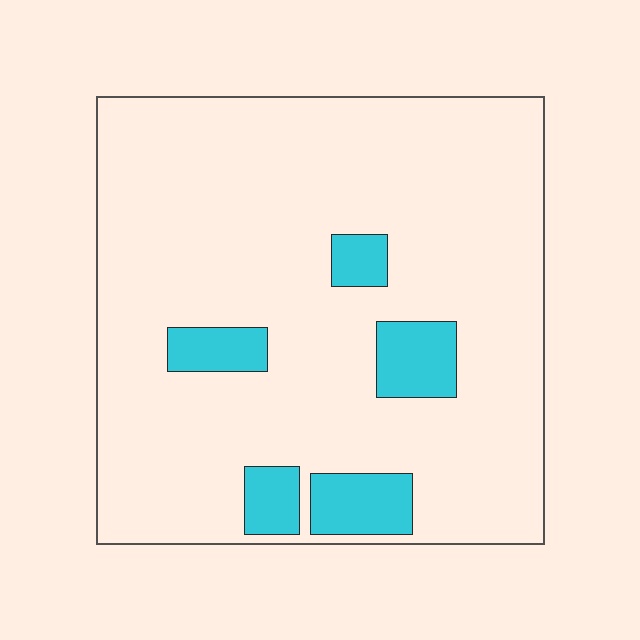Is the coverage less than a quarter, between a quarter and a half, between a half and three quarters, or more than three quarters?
Less than a quarter.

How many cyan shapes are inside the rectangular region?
5.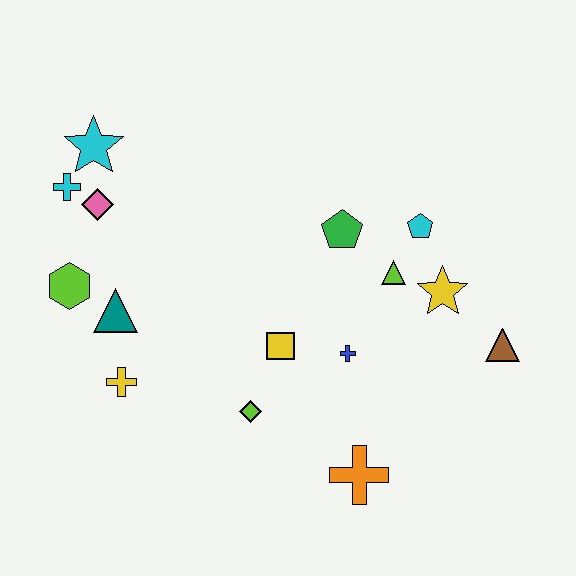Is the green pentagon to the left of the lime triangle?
Yes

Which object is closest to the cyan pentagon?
The lime triangle is closest to the cyan pentagon.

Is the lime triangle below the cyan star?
Yes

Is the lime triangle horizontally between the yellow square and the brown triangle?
Yes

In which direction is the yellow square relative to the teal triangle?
The yellow square is to the right of the teal triangle.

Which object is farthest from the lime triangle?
The cyan cross is farthest from the lime triangle.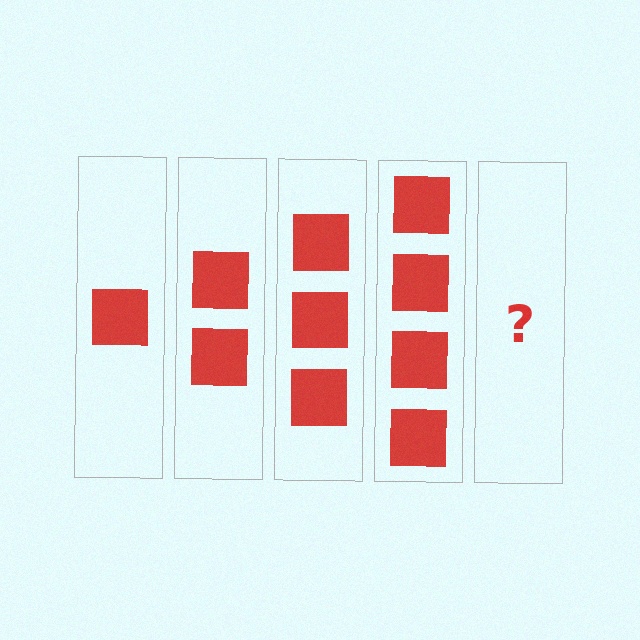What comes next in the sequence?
The next element should be 5 squares.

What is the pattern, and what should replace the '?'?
The pattern is that each step adds one more square. The '?' should be 5 squares.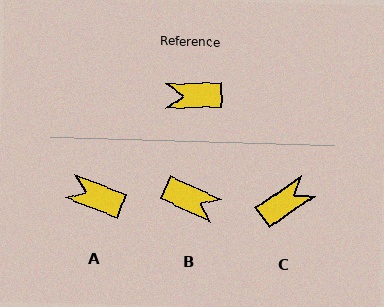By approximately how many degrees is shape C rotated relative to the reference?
Approximately 147 degrees clockwise.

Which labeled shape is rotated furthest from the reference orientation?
B, about 153 degrees away.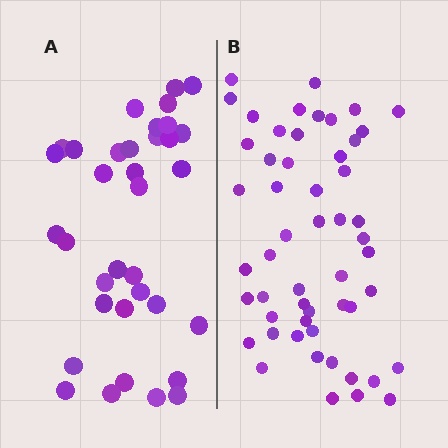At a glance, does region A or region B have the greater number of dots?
Region B (the right region) has more dots.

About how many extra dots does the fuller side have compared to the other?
Region B has approximately 20 more dots than region A.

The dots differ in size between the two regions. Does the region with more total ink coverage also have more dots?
No. Region A has more total ink coverage because its dots are larger, but region B actually contains more individual dots. Total area can be misleading — the number of items is what matters here.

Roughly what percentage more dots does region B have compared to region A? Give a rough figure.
About 50% more.